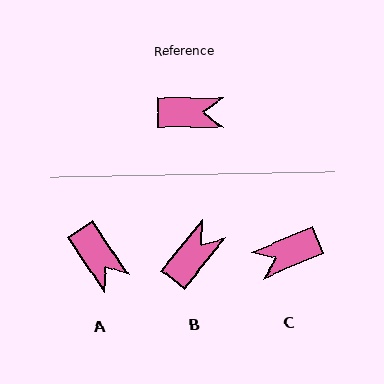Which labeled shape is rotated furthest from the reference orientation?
C, about 155 degrees away.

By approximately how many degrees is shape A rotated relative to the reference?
Approximately 55 degrees clockwise.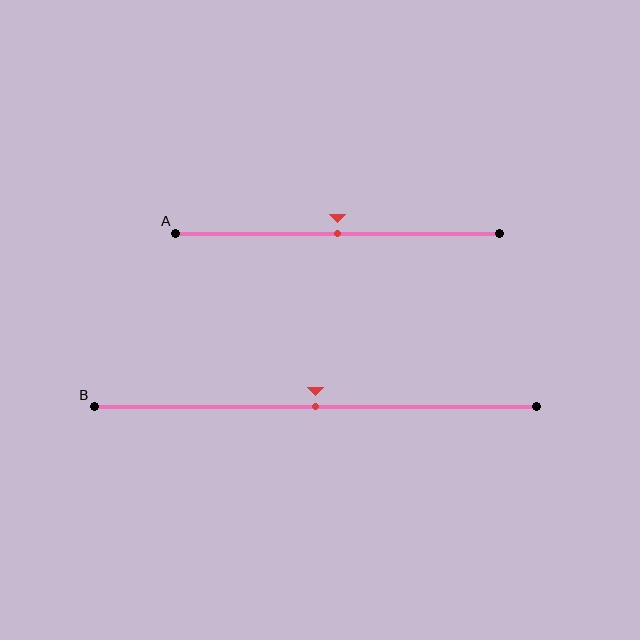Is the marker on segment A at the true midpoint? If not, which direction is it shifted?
Yes, the marker on segment A is at the true midpoint.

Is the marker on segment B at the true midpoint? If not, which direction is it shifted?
Yes, the marker on segment B is at the true midpoint.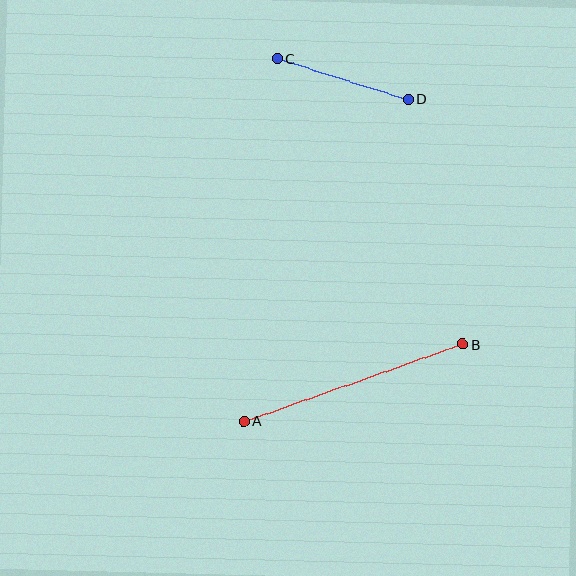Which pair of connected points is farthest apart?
Points A and B are farthest apart.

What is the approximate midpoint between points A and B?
The midpoint is at approximately (353, 383) pixels.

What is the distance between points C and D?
The distance is approximately 137 pixels.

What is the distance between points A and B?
The distance is approximately 232 pixels.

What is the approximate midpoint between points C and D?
The midpoint is at approximately (342, 79) pixels.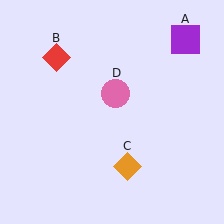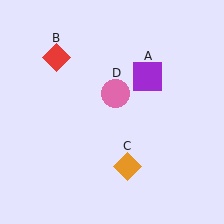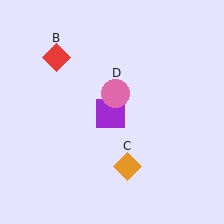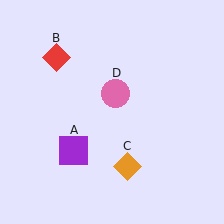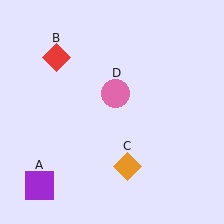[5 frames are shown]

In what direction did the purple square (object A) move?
The purple square (object A) moved down and to the left.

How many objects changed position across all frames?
1 object changed position: purple square (object A).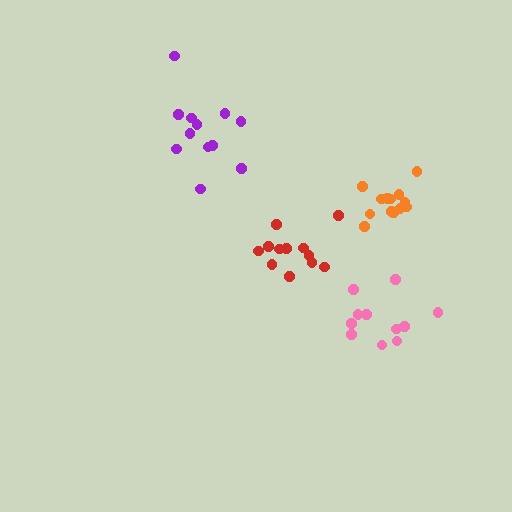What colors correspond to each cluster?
The clusters are colored: orange, pink, purple, red.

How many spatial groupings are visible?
There are 4 spatial groupings.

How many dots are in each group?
Group 1: 14 dots, Group 2: 11 dots, Group 3: 12 dots, Group 4: 12 dots (49 total).